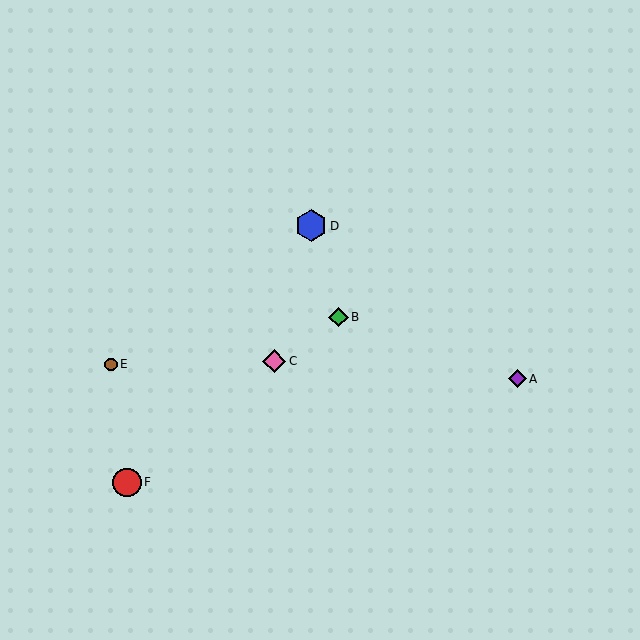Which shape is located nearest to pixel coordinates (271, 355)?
The pink diamond (labeled C) at (274, 361) is nearest to that location.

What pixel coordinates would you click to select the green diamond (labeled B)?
Click at (339, 317) to select the green diamond B.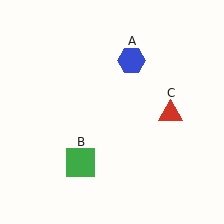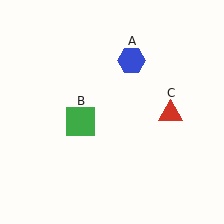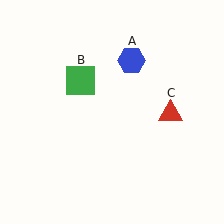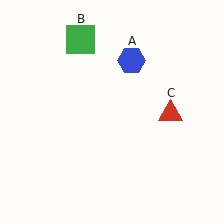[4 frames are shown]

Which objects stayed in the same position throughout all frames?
Blue hexagon (object A) and red triangle (object C) remained stationary.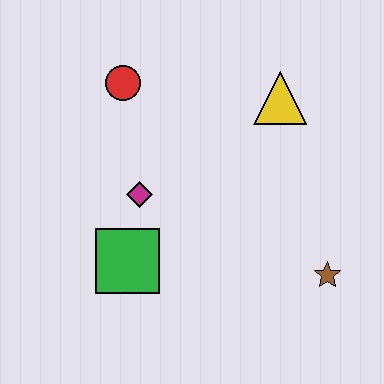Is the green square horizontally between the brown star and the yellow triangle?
No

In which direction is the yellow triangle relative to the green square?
The yellow triangle is above the green square.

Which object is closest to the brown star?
The yellow triangle is closest to the brown star.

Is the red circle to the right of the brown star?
No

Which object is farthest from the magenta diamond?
The brown star is farthest from the magenta diamond.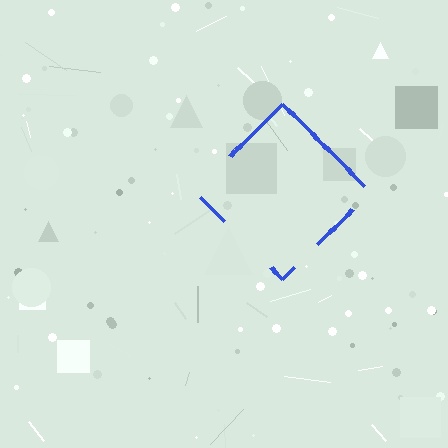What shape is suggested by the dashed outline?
The dashed outline suggests a diamond.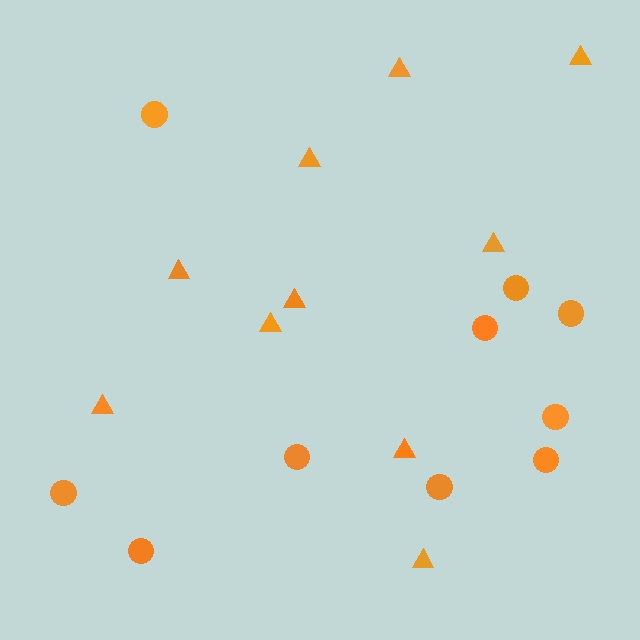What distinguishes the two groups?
There are 2 groups: one group of triangles (10) and one group of circles (10).